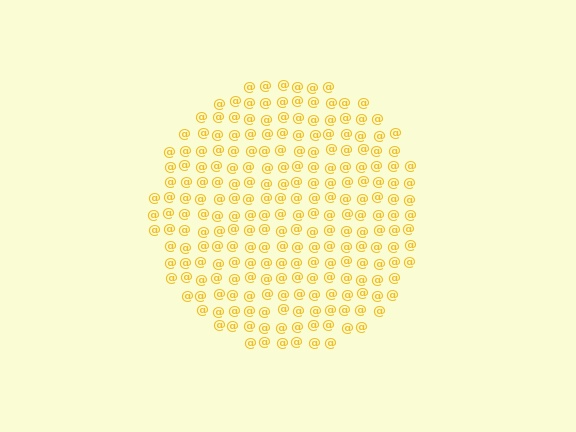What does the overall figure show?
The overall figure shows a circle.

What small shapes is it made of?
It is made of small at signs.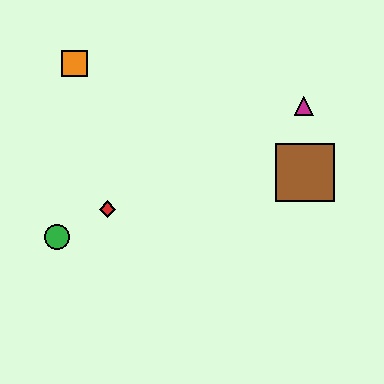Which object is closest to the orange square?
The red diamond is closest to the orange square.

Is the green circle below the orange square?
Yes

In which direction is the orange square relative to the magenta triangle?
The orange square is to the left of the magenta triangle.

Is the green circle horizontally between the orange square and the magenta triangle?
No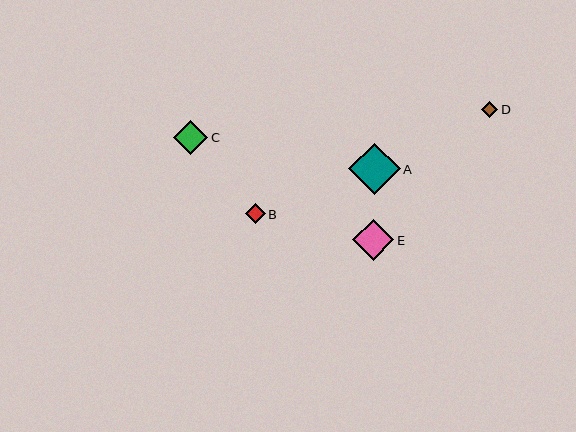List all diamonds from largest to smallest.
From largest to smallest: A, E, C, B, D.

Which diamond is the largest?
Diamond A is the largest with a size of approximately 51 pixels.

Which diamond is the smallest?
Diamond D is the smallest with a size of approximately 16 pixels.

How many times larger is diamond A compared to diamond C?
Diamond A is approximately 1.5 times the size of diamond C.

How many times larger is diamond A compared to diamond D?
Diamond A is approximately 3.2 times the size of diamond D.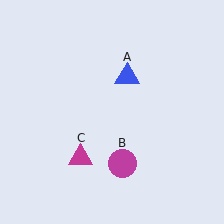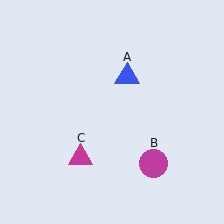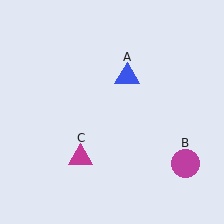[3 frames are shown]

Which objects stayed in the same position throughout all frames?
Blue triangle (object A) and magenta triangle (object C) remained stationary.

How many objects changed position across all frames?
1 object changed position: magenta circle (object B).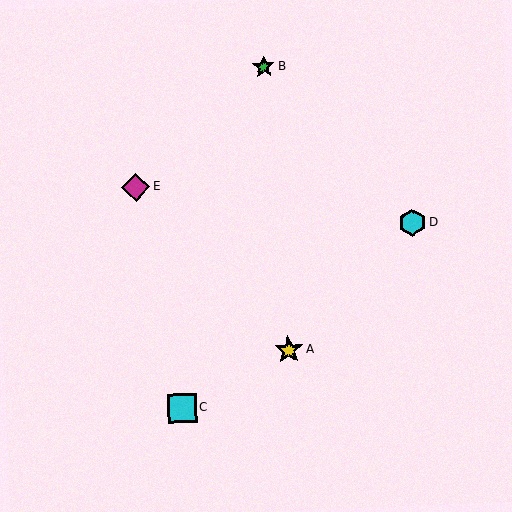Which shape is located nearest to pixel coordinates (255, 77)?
The green star (labeled B) at (264, 67) is nearest to that location.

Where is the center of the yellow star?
The center of the yellow star is at (289, 350).